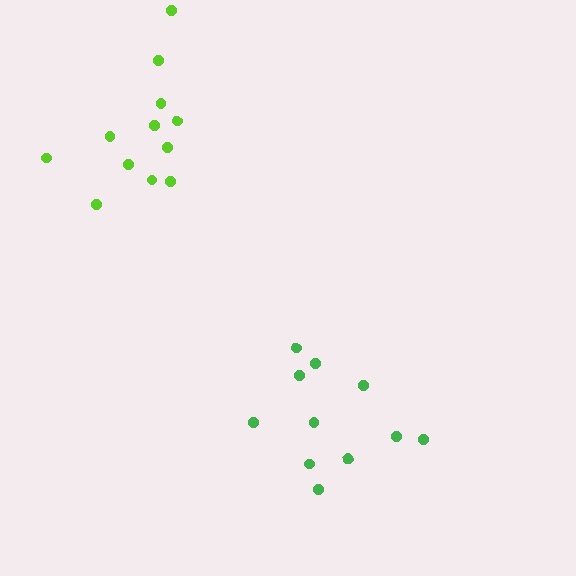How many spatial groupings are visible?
There are 2 spatial groupings.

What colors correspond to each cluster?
The clusters are colored: green, lime.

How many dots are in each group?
Group 1: 11 dots, Group 2: 12 dots (23 total).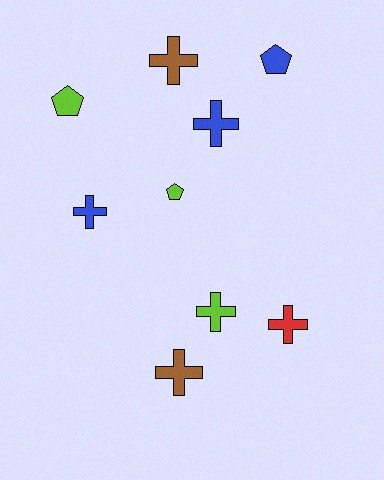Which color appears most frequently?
Lime, with 3 objects.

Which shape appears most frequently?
Cross, with 6 objects.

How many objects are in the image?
There are 9 objects.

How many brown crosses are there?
There are 2 brown crosses.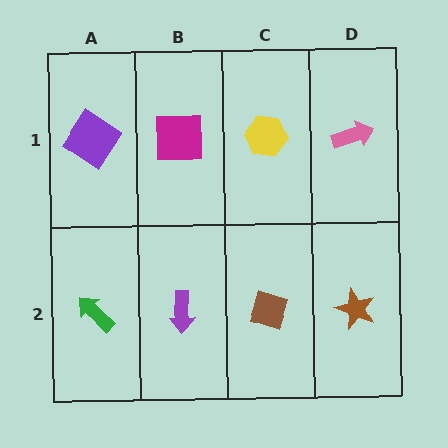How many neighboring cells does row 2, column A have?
2.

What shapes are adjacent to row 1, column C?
A brown diamond (row 2, column C), a magenta square (row 1, column B), a pink arrow (row 1, column D).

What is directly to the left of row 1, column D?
A yellow hexagon.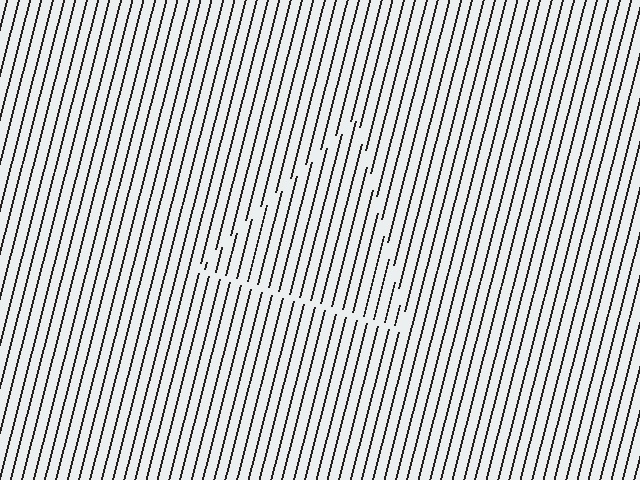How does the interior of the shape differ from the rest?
The interior of the shape contains the same grating, shifted by half a period — the contour is defined by the phase discontinuity where line-ends from the inner and outer gratings abut.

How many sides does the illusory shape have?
3 sides — the line-ends trace a triangle.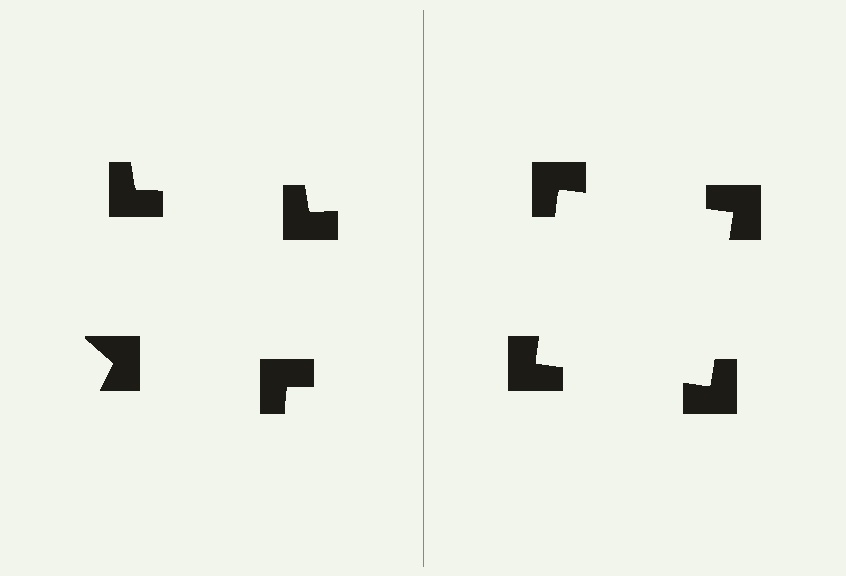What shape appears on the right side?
An illusory square.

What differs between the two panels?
The notched squares are positioned identically on both sides; only the wedge orientations differ. On the right they align to a square; on the left they are misaligned.